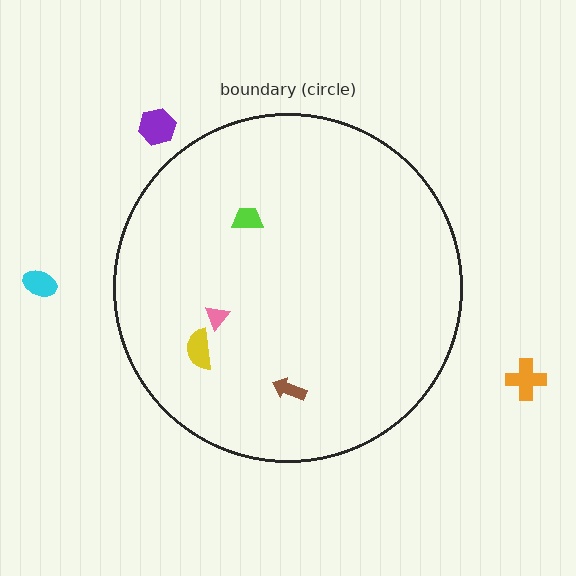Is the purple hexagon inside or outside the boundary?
Outside.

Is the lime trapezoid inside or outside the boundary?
Inside.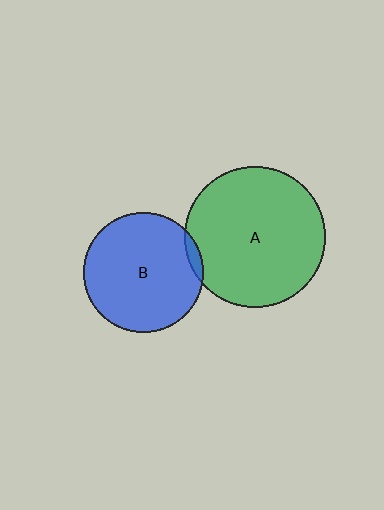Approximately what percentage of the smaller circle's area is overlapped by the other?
Approximately 5%.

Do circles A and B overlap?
Yes.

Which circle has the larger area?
Circle A (green).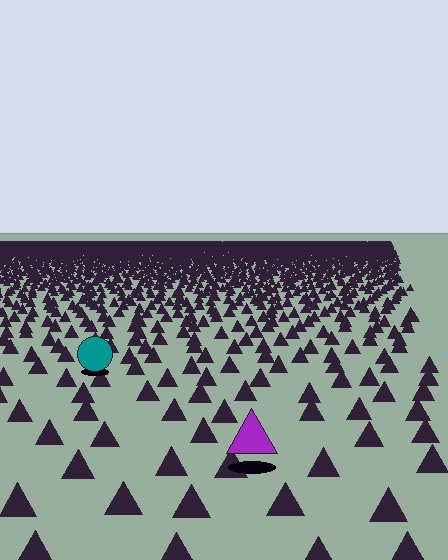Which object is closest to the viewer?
The purple triangle is closest. The texture marks near it are larger and more spread out.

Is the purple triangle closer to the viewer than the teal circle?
Yes. The purple triangle is closer — you can tell from the texture gradient: the ground texture is coarser near it.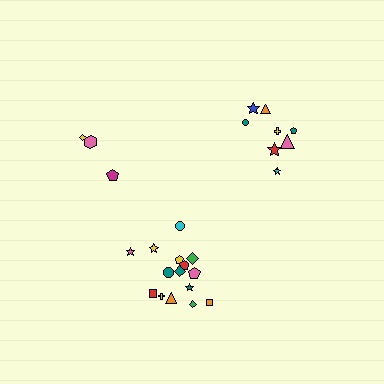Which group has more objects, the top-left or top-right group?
The top-right group.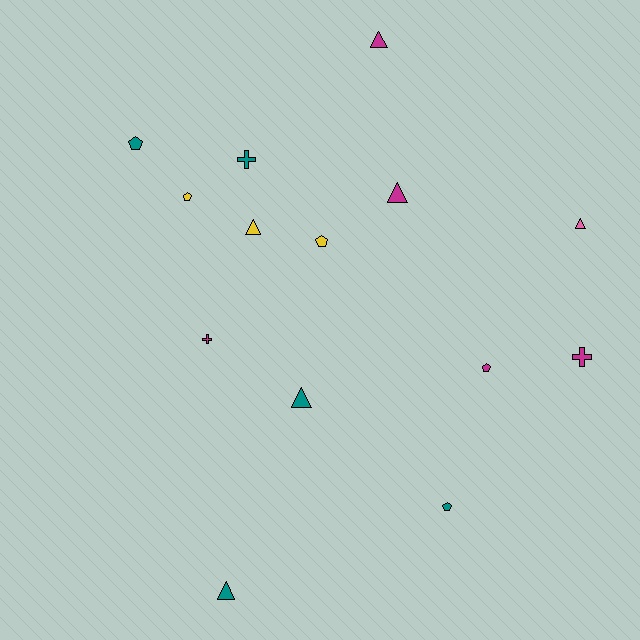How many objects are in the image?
There are 14 objects.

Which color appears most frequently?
Teal, with 5 objects.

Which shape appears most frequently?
Triangle, with 6 objects.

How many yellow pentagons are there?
There are 2 yellow pentagons.